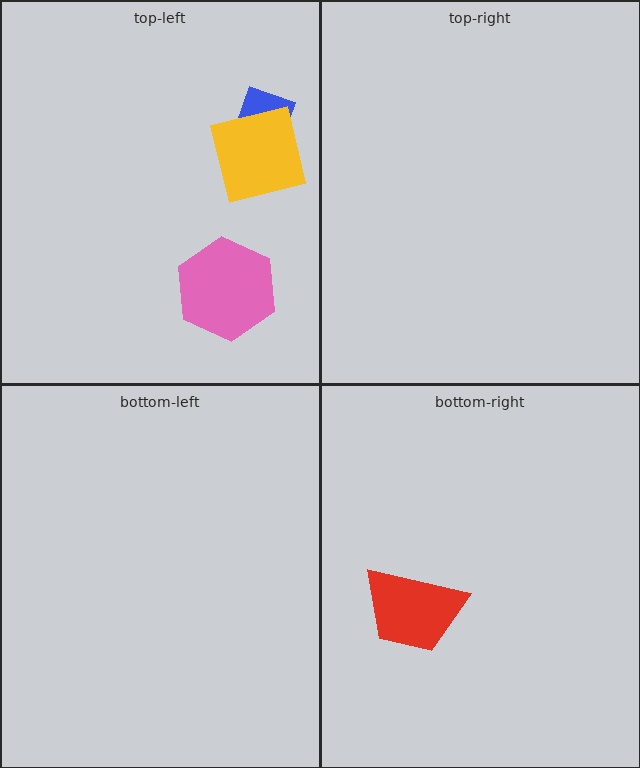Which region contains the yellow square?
The top-left region.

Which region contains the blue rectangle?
The top-left region.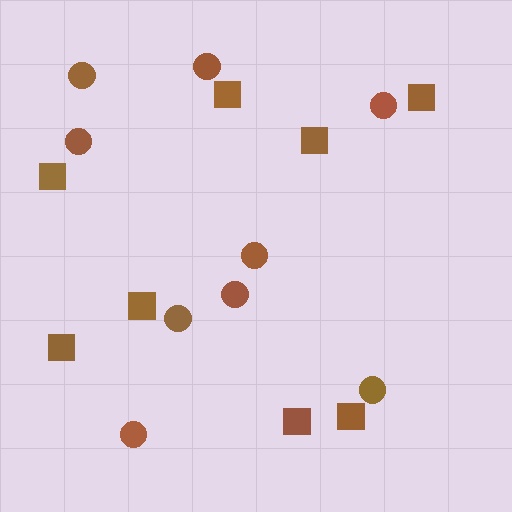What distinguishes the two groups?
There are 2 groups: one group of squares (8) and one group of circles (9).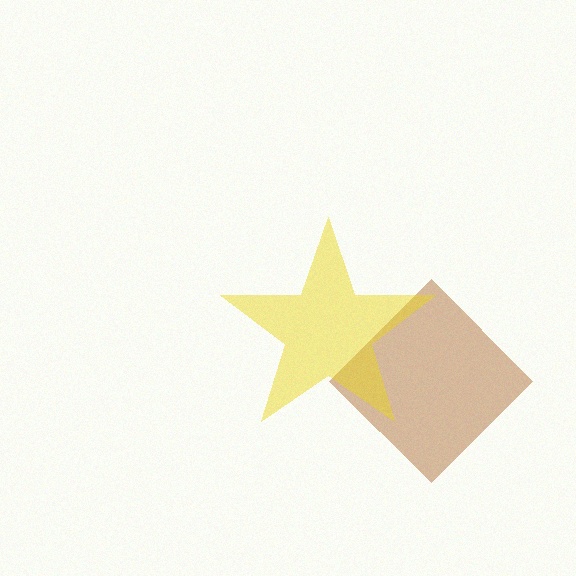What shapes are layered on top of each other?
The layered shapes are: a brown diamond, a yellow star.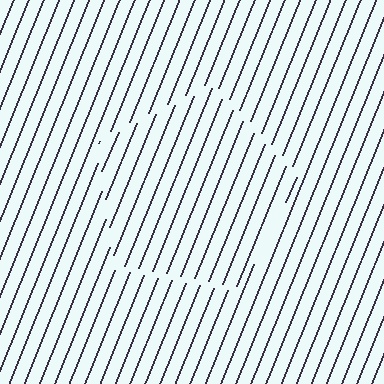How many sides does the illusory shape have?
5 sides — the line-ends trace a pentagon.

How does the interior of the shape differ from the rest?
The interior of the shape contains the same grating, shifted by half a period — the contour is defined by the phase discontinuity where line-ends from the inner and outer gratings abut.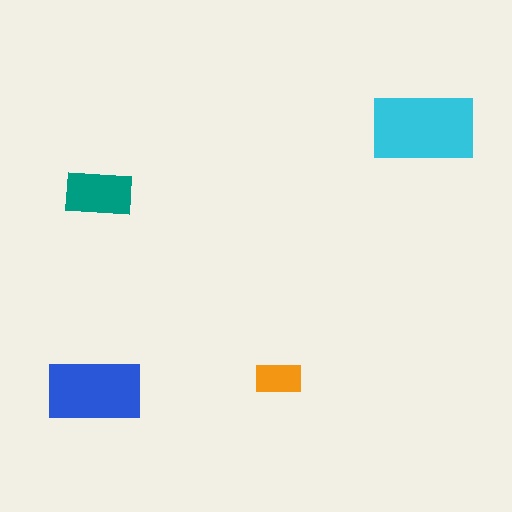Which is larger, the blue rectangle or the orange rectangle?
The blue one.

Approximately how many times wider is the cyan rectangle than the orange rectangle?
About 2 times wider.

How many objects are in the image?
There are 4 objects in the image.